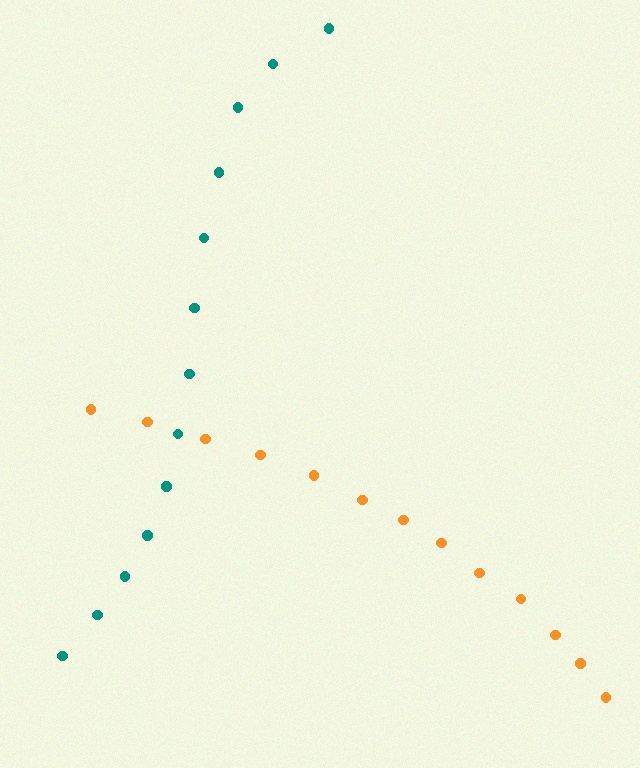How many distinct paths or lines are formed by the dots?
There are 2 distinct paths.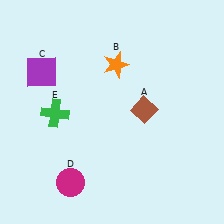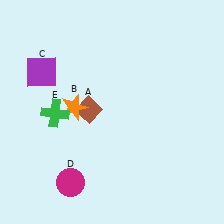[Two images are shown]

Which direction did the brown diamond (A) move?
The brown diamond (A) moved left.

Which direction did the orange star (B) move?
The orange star (B) moved down.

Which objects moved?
The objects that moved are: the brown diamond (A), the orange star (B).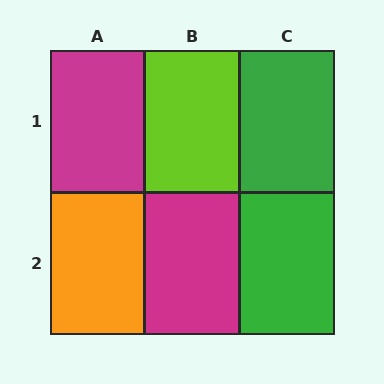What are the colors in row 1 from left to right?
Magenta, lime, green.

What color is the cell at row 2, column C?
Green.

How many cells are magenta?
2 cells are magenta.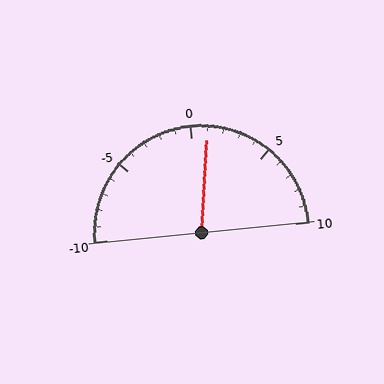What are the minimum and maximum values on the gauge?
The gauge ranges from -10 to 10.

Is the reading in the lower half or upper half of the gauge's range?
The reading is in the upper half of the range (-10 to 10).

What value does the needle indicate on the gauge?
The needle indicates approximately 1.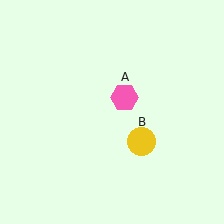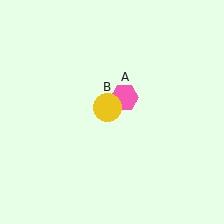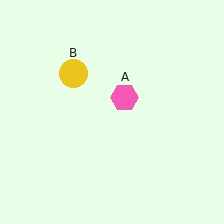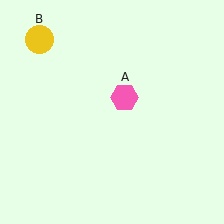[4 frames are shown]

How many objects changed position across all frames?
1 object changed position: yellow circle (object B).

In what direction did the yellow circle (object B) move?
The yellow circle (object B) moved up and to the left.